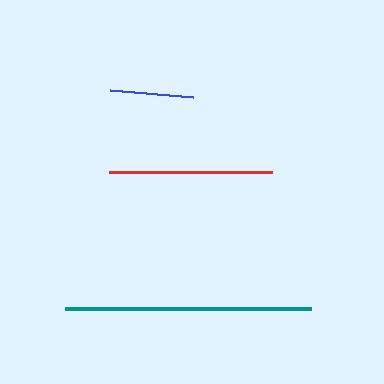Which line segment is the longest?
The teal line is the longest at approximately 246 pixels.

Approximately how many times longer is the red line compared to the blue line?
The red line is approximately 1.9 times the length of the blue line.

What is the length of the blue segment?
The blue segment is approximately 84 pixels long.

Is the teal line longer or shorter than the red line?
The teal line is longer than the red line.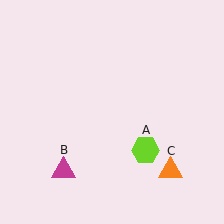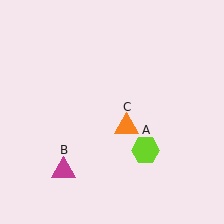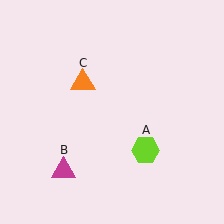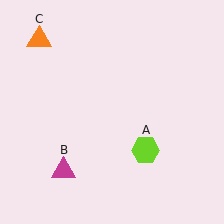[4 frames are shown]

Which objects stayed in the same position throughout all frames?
Lime hexagon (object A) and magenta triangle (object B) remained stationary.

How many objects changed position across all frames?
1 object changed position: orange triangle (object C).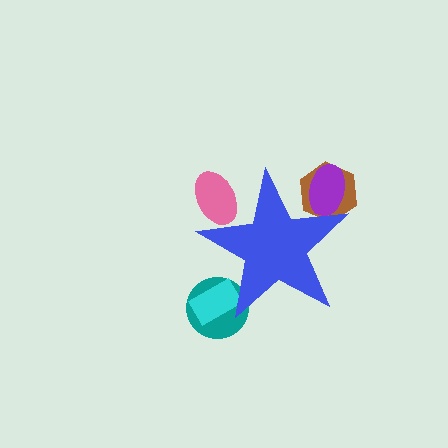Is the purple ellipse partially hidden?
Yes, the purple ellipse is partially hidden behind the blue star.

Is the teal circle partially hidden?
Yes, the teal circle is partially hidden behind the blue star.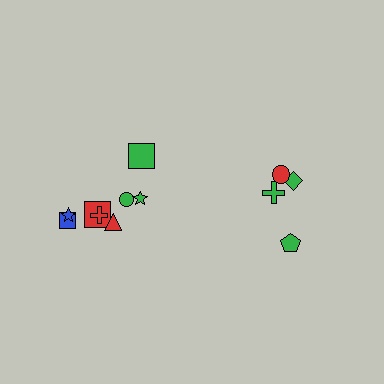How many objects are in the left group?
There are 8 objects.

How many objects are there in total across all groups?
There are 12 objects.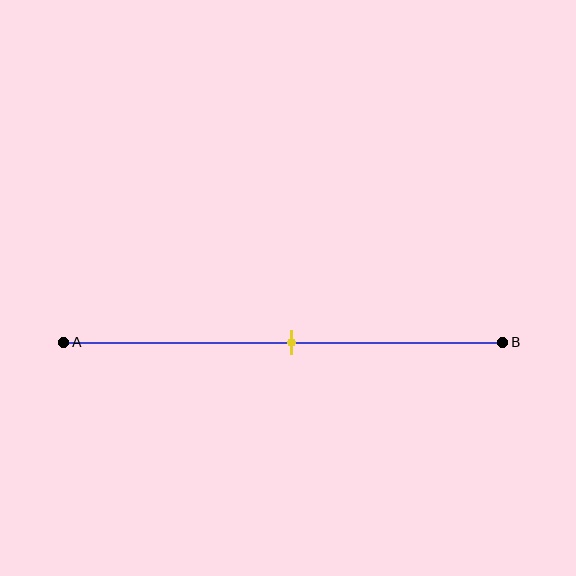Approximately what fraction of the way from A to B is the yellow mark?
The yellow mark is approximately 50% of the way from A to B.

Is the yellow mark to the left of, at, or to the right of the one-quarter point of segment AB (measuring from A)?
The yellow mark is to the right of the one-quarter point of segment AB.